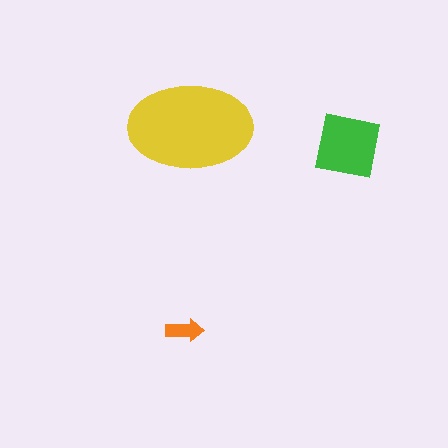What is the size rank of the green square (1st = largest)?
2nd.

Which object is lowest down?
The orange arrow is bottommost.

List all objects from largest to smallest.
The yellow ellipse, the green square, the orange arrow.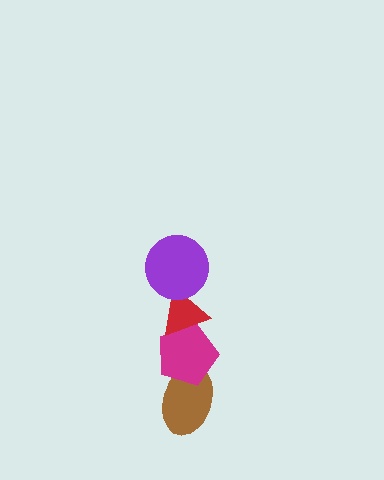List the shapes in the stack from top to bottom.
From top to bottom: the purple circle, the red triangle, the magenta pentagon, the brown ellipse.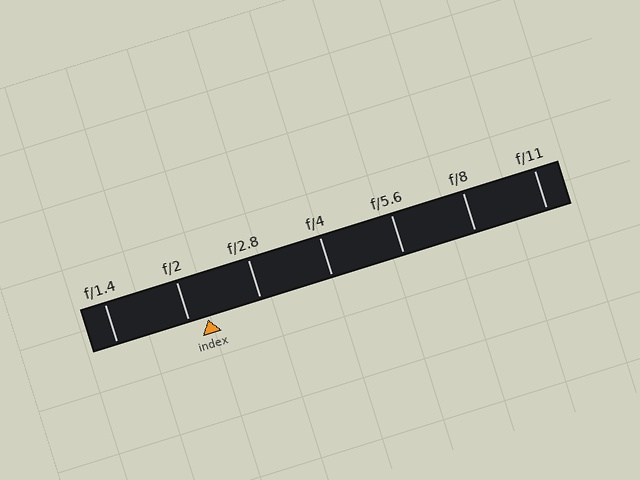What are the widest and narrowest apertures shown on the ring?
The widest aperture shown is f/1.4 and the narrowest is f/11.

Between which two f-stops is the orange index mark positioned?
The index mark is between f/2 and f/2.8.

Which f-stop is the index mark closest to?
The index mark is closest to f/2.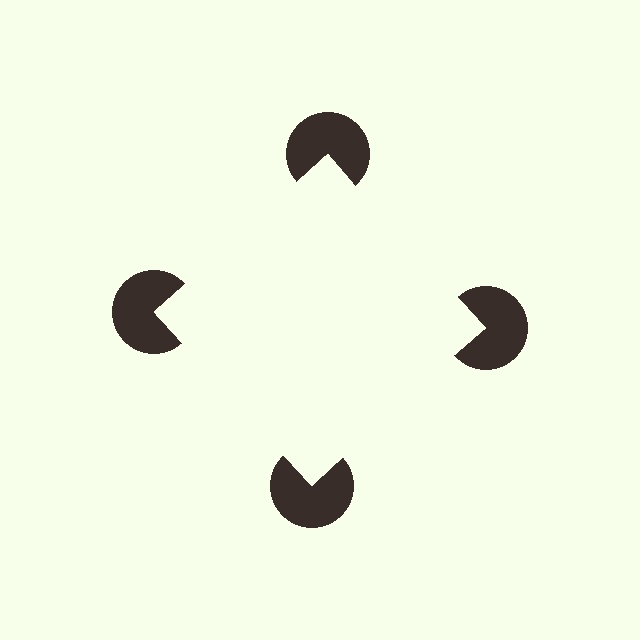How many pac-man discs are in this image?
There are 4 — one at each vertex of the illusory square.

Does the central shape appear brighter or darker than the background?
It typically appears slightly brighter than the background, even though no actual brightness change is drawn.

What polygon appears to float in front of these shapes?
An illusory square — its edges are inferred from the aligned wedge cuts in the pac-man discs, not physically drawn.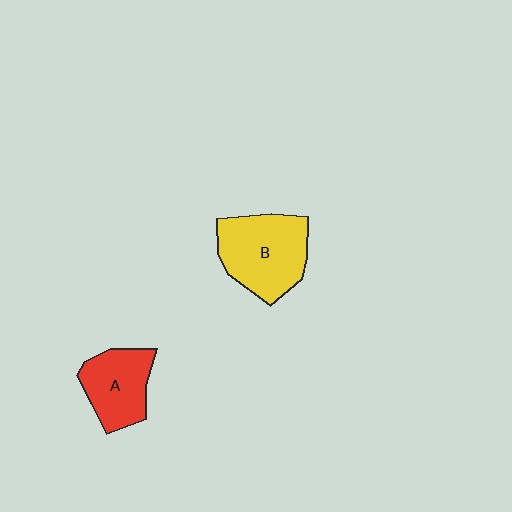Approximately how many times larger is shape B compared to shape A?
Approximately 1.4 times.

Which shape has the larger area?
Shape B (yellow).